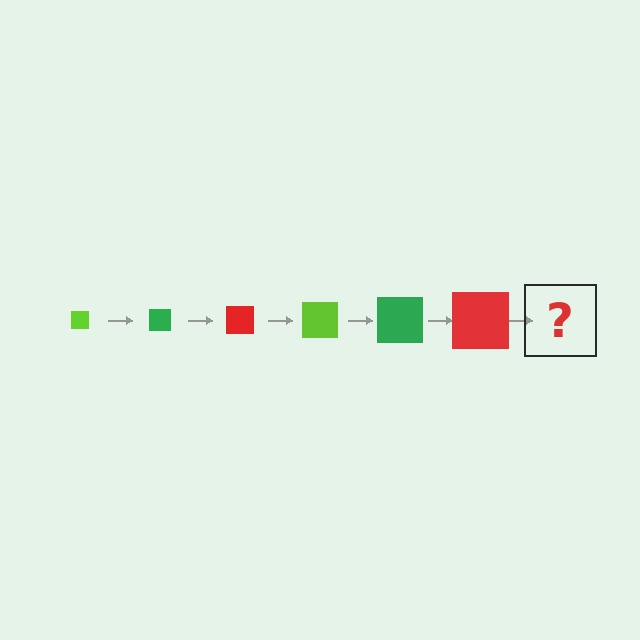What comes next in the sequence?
The next element should be a lime square, larger than the previous one.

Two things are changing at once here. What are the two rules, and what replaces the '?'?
The two rules are that the square grows larger each step and the color cycles through lime, green, and red. The '?' should be a lime square, larger than the previous one.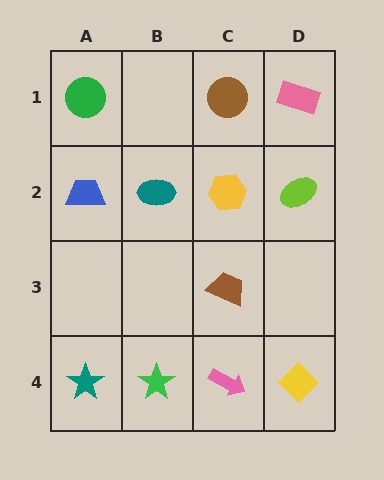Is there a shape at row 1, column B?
No, that cell is empty.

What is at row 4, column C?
A pink arrow.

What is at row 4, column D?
A yellow diamond.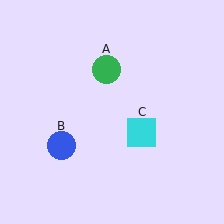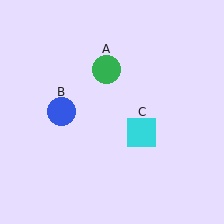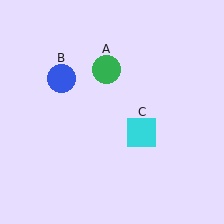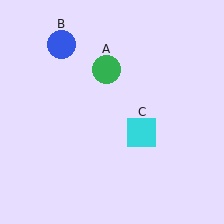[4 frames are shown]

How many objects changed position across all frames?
1 object changed position: blue circle (object B).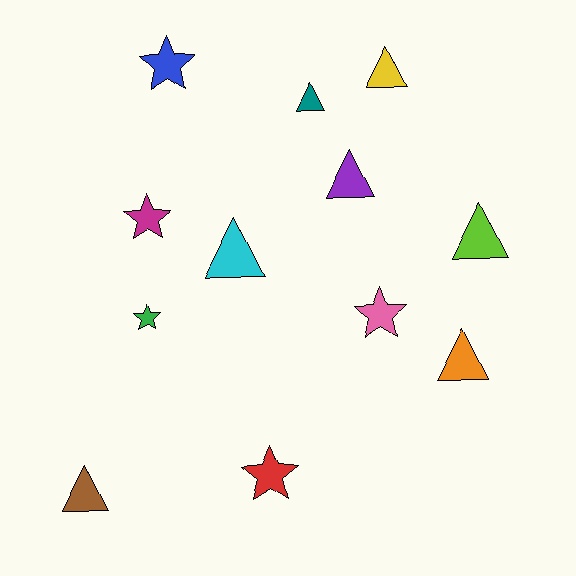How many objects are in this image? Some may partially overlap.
There are 12 objects.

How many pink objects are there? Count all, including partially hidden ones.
There is 1 pink object.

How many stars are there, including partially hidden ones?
There are 5 stars.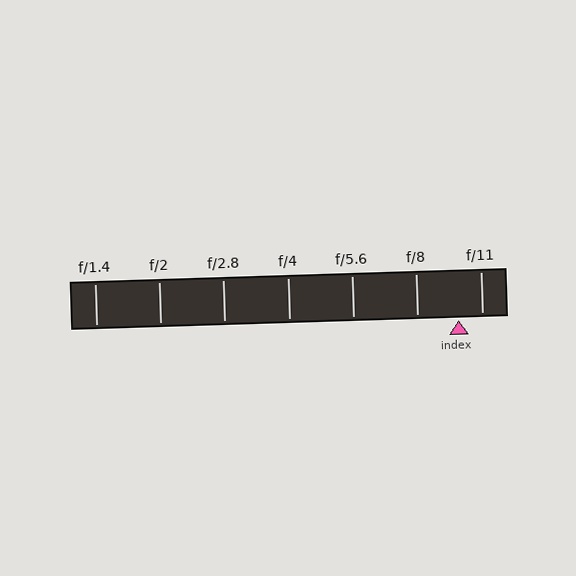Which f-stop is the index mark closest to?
The index mark is closest to f/11.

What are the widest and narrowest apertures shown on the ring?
The widest aperture shown is f/1.4 and the narrowest is f/11.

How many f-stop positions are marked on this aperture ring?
There are 7 f-stop positions marked.